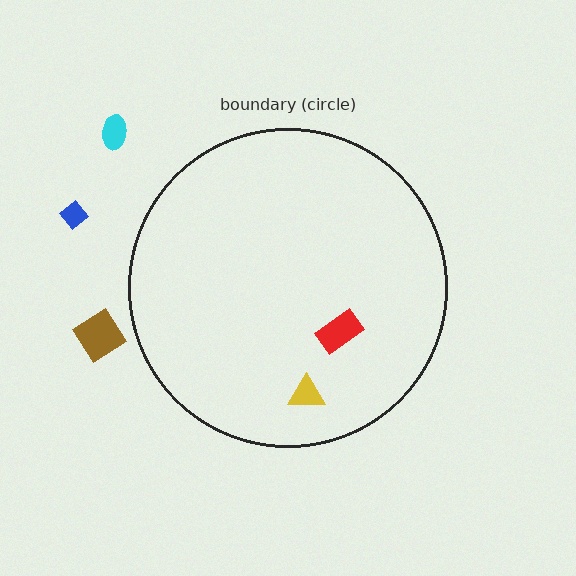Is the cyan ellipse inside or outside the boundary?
Outside.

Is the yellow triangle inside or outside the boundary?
Inside.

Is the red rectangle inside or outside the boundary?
Inside.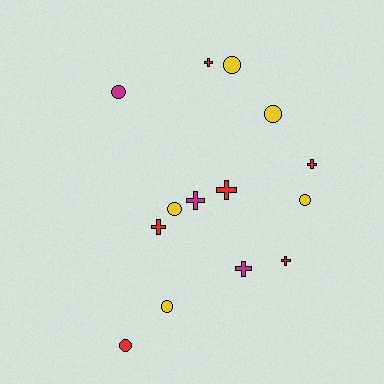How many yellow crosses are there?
There are no yellow crosses.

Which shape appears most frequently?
Cross, with 7 objects.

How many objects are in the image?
There are 14 objects.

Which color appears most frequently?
Red, with 6 objects.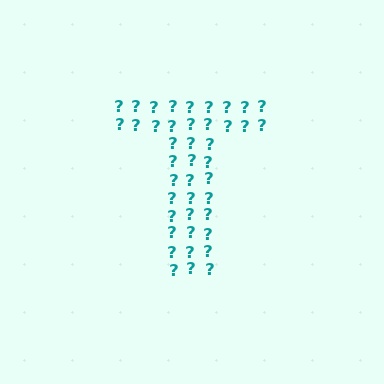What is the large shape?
The large shape is the letter T.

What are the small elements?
The small elements are question marks.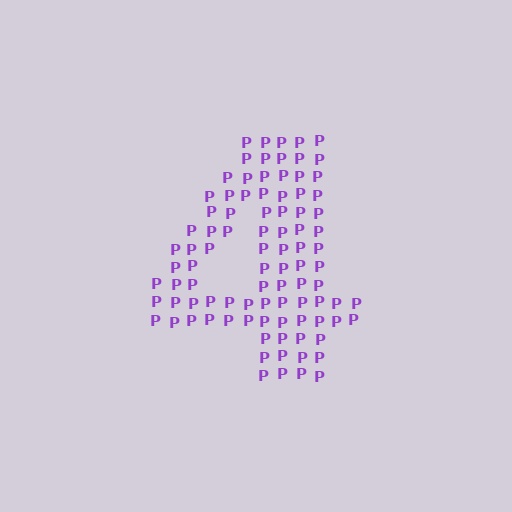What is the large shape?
The large shape is the digit 4.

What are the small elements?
The small elements are letter P's.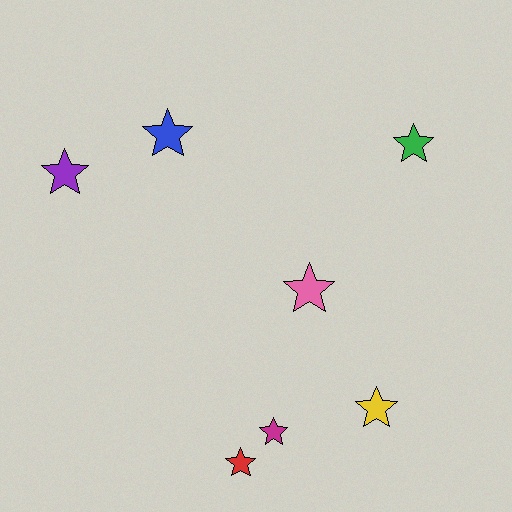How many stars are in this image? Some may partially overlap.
There are 7 stars.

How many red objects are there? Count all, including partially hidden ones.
There is 1 red object.